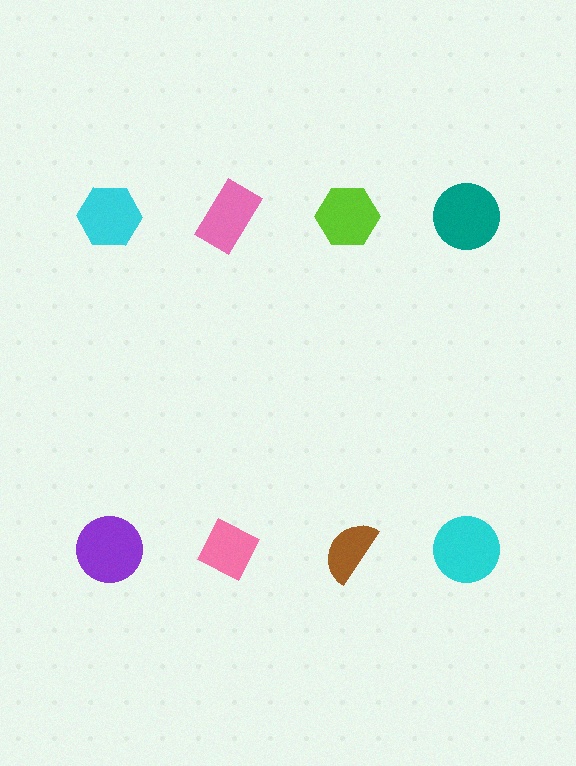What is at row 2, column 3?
A brown semicircle.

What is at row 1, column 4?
A teal circle.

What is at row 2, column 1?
A purple circle.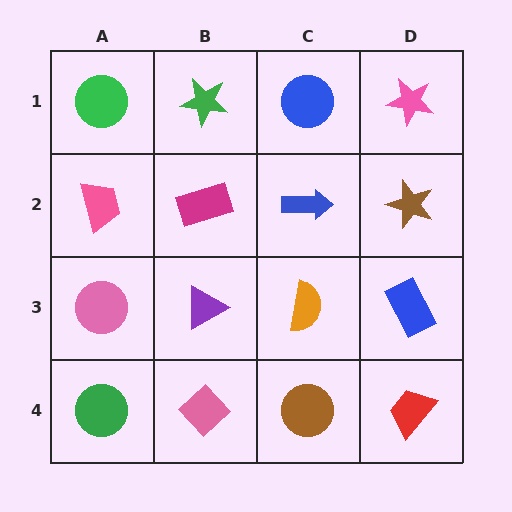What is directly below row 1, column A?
A pink trapezoid.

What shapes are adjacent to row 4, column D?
A blue rectangle (row 3, column D), a brown circle (row 4, column C).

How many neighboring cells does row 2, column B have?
4.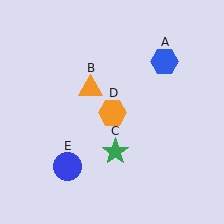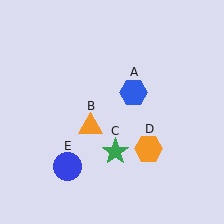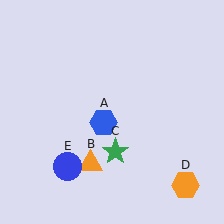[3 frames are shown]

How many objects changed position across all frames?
3 objects changed position: blue hexagon (object A), orange triangle (object B), orange hexagon (object D).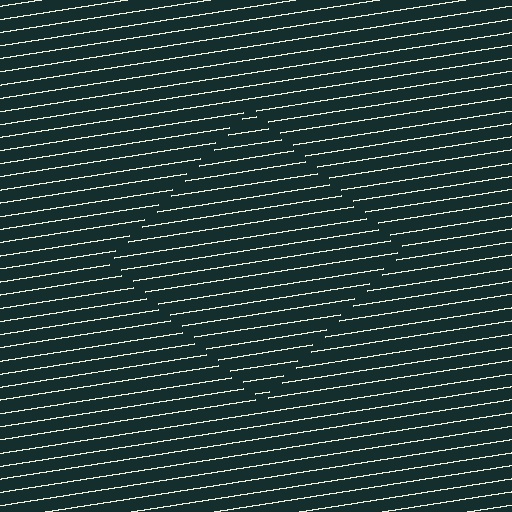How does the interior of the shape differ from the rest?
The interior of the shape contains the same grating, shifted by half a period — the contour is defined by the phase discontinuity where line-ends from the inner and outer gratings abut.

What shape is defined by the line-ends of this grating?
An illusory square. The interior of the shape contains the same grating, shifted by half a period — the contour is defined by the phase discontinuity where line-ends from the inner and outer gratings abut.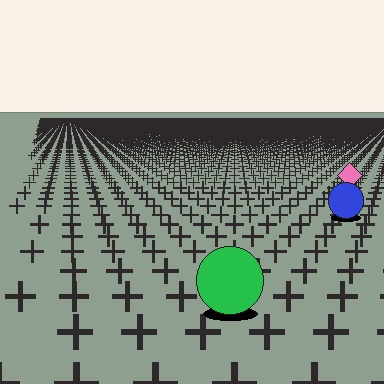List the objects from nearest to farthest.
From nearest to farthest: the green circle, the blue circle, the pink diamond.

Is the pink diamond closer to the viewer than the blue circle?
No. The blue circle is closer — you can tell from the texture gradient: the ground texture is coarser near it.